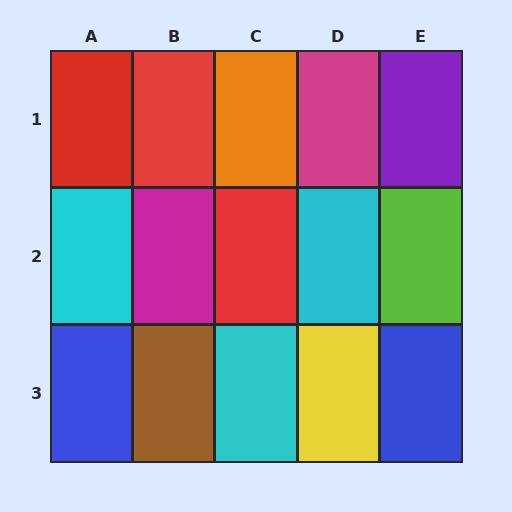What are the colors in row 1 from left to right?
Red, red, orange, magenta, purple.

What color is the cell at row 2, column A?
Cyan.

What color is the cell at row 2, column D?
Cyan.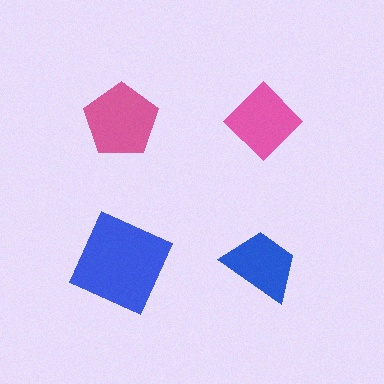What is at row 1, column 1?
A pink pentagon.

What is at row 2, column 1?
A blue square.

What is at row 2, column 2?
A blue trapezoid.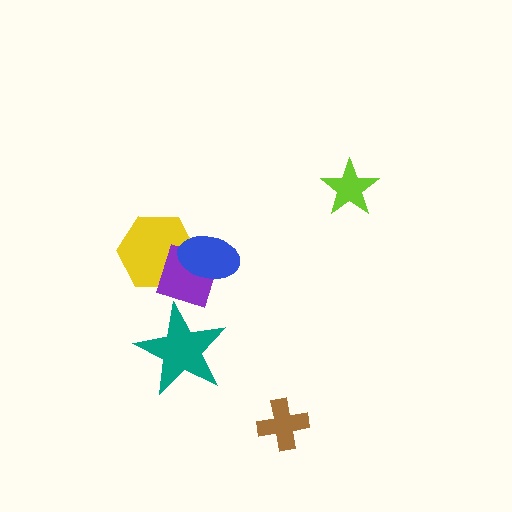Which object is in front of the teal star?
The purple diamond is in front of the teal star.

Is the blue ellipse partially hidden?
No, no other shape covers it.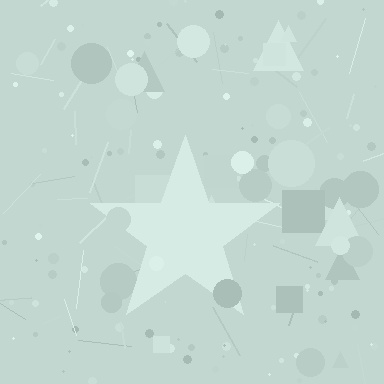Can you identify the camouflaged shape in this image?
The camouflaged shape is a star.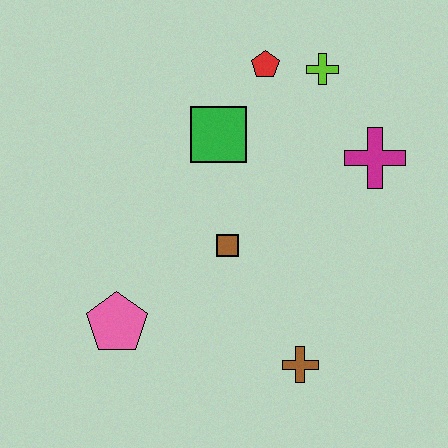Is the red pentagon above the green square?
Yes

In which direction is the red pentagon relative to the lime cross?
The red pentagon is to the left of the lime cross.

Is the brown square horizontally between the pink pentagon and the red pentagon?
Yes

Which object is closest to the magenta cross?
The lime cross is closest to the magenta cross.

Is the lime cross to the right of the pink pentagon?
Yes